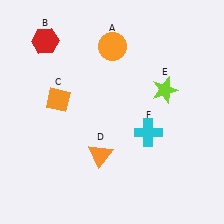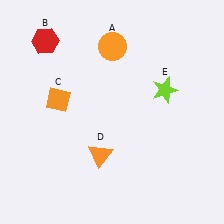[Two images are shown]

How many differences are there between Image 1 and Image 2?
There is 1 difference between the two images.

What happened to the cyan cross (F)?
The cyan cross (F) was removed in Image 2. It was in the bottom-right area of Image 1.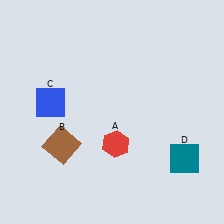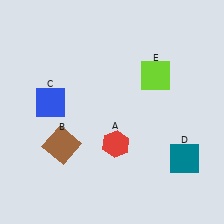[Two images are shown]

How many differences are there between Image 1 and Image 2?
There is 1 difference between the two images.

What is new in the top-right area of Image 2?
A lime square (E) was added in the top-right area of Image 2.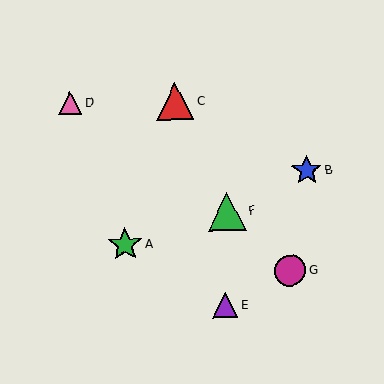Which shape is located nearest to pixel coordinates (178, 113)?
The red triangle (labeled C) at (175, 102) is nearest to that location.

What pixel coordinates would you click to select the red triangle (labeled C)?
Click at (175, 102) to select the red triangle C.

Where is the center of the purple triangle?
The center of the purple triangle is at (225, 306).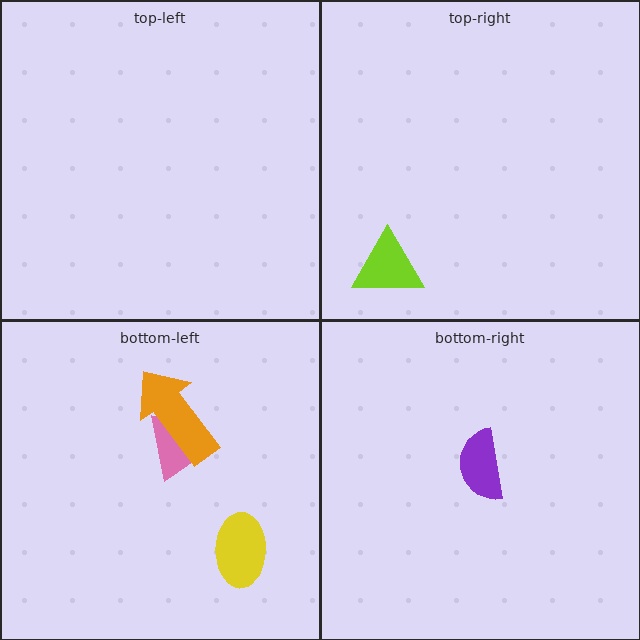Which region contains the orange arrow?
The bottom-left region.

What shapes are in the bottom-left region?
The pink trapezoid, the orange arrow, the yellow ellipse.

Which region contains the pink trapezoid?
The bottom-left region.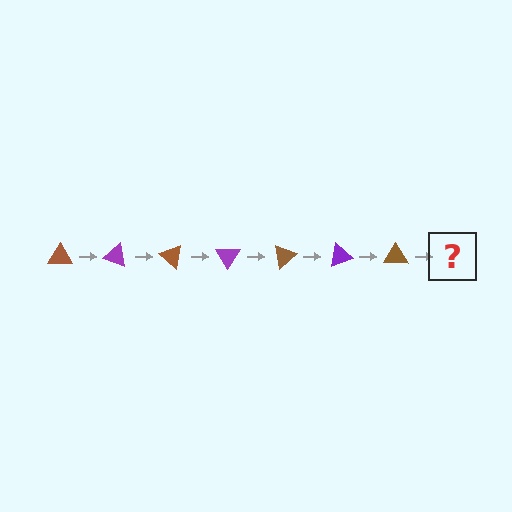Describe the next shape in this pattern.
It should be a purple triangle, rotated 140 degrees from the start.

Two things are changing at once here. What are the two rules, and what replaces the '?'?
The two rules are that it rotates 20 degrees each step and the color cycles through brown and purple. The '?' should be a purple triangle, rotated 140 degrees from the start.